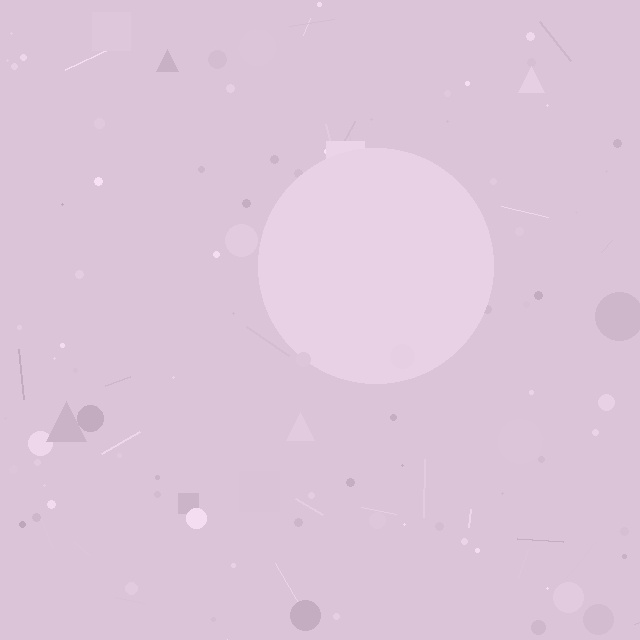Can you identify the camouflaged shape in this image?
The camouflaged shape is a circle.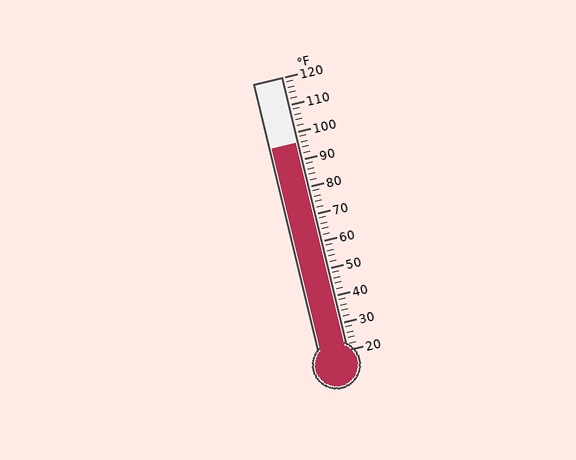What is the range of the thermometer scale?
The thermometer scale ranges from 20°F to 120°F.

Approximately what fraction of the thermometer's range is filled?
The thermometer is filled to approximately 75% of its range.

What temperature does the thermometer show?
The thermometer shows approximately 96°F.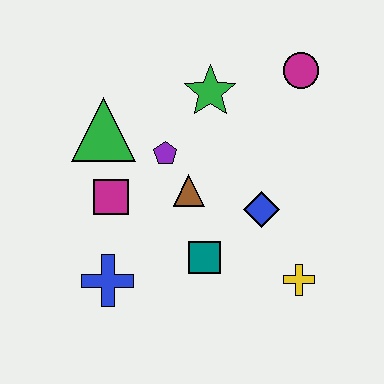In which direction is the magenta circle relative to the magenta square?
The magenta circle is to the right of the magenta square.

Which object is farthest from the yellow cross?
The green triangle is farthest from the yellow cross.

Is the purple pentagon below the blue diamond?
No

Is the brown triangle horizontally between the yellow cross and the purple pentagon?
Yes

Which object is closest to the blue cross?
The magenta square is closest to the blue cross.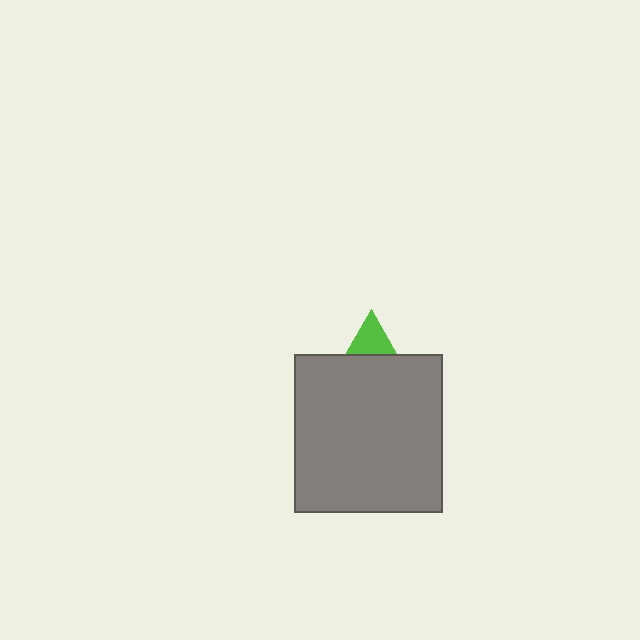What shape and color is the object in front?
The object in front is a gray rectangle.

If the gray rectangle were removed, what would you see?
You would see the complete lime triangle.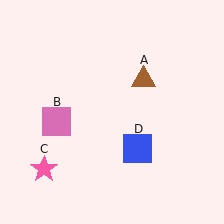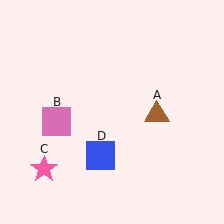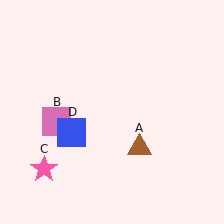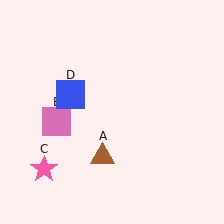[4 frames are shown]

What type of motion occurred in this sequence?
The brown triangle (object A), blue square (object D) rotated clockwise around the center of the scene.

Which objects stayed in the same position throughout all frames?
Pink square (object B) and pink star (object C) remained stationary.